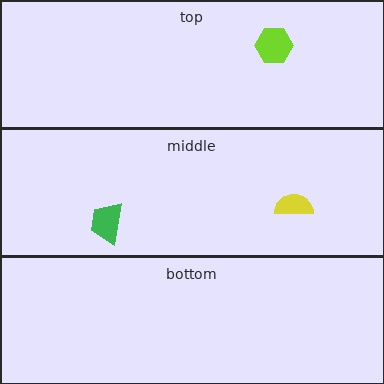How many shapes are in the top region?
1.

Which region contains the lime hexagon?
The top region.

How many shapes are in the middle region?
2.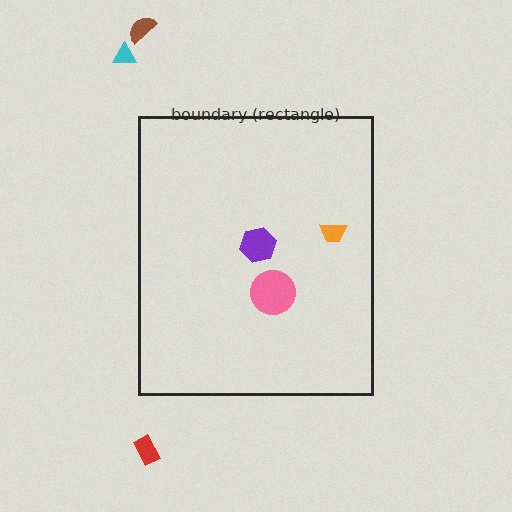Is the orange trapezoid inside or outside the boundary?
Inside.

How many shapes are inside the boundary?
3 inside, 3 outside.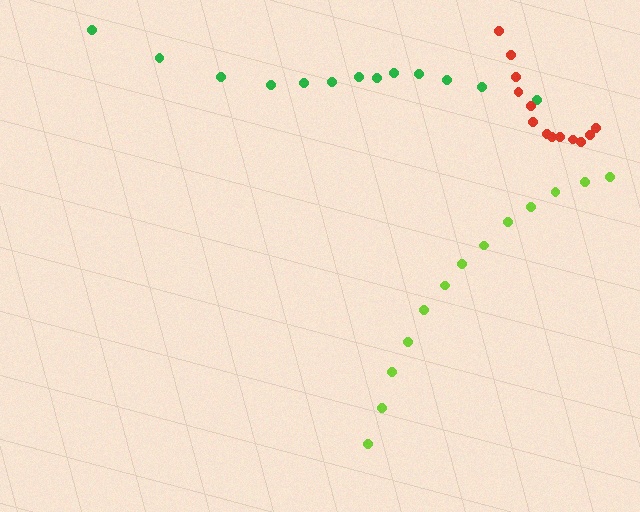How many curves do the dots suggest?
There are 3 distinct paths.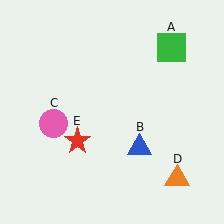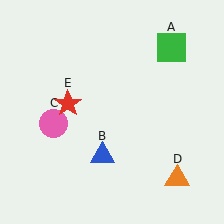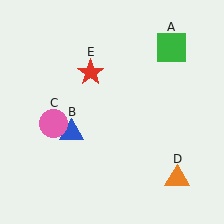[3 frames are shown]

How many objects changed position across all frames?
2 objects changed position: blue triangle (object B), red star (object E).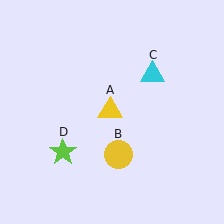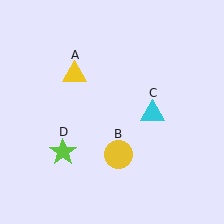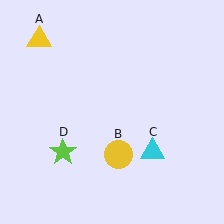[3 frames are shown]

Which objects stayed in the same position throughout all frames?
Yellow circle (object B) and lime star (object D) remained stationary.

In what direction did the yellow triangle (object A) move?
The yellow triangle (object A) moved up and to the left.